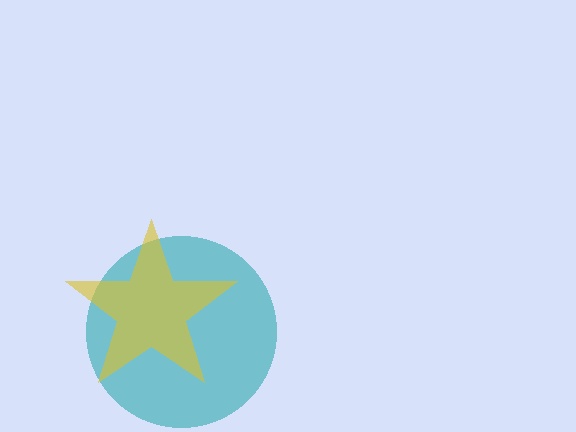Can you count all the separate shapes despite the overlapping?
Yes, there are 2 separate shapes.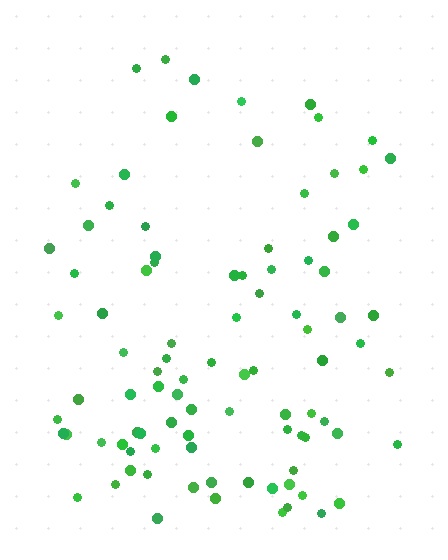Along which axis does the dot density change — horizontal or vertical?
Vertical.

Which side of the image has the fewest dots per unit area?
The top.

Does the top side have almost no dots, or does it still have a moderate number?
Still a moderate number, just noticeably fewer than the bottom.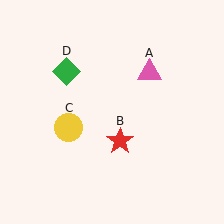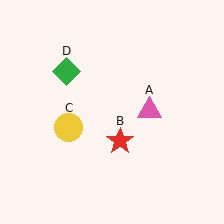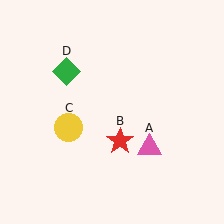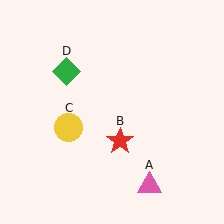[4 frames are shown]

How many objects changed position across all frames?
1 object changed position: pink triangle (object A).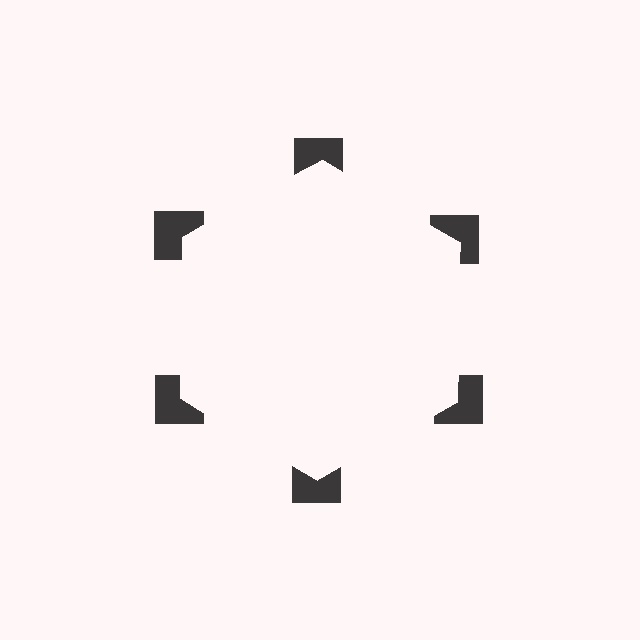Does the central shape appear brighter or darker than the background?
It typically appears slightly brighter than the background, even though no actual brightness change is drawn.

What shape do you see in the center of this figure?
An illusory hexagon — its edges are inferred from the aligned wedge cuts in the notched squares, not physically drawn.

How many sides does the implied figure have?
6 sides.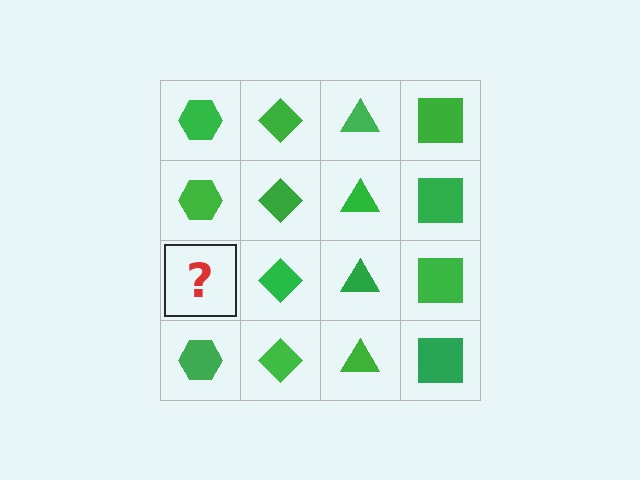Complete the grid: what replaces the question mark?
The question mark should be replaced with a green hexagon.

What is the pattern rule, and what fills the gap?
The rule is that each column has a consistent shape. The gap should be filled with a green hexagon.